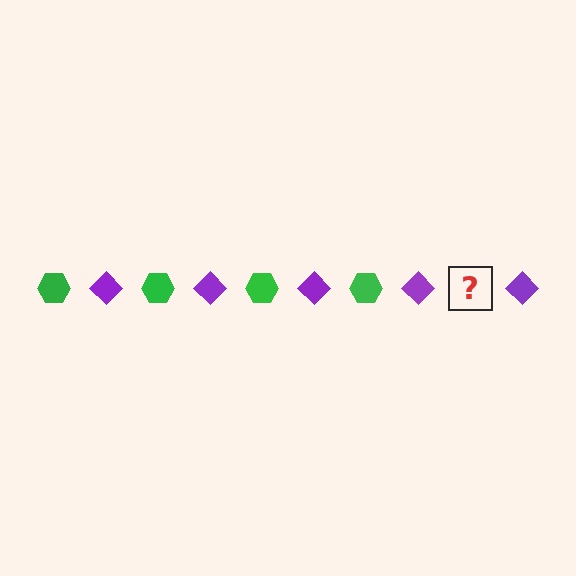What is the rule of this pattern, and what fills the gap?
The rule is that the pattern alternates between green hexagon and purple diamond. The gap should be filled with a green hexagon.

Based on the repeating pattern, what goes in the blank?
The blank should be a green hexagon.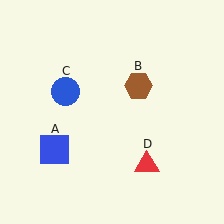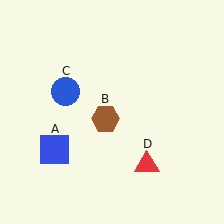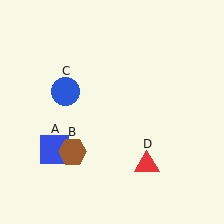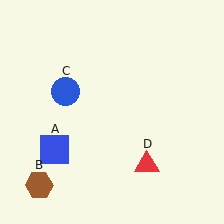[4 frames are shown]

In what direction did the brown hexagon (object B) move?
The brown hexagon (object B) moved down and to the left.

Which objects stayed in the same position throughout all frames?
Blue square (object A) and blue circle (object C) and red triangle (object D) remained stationary.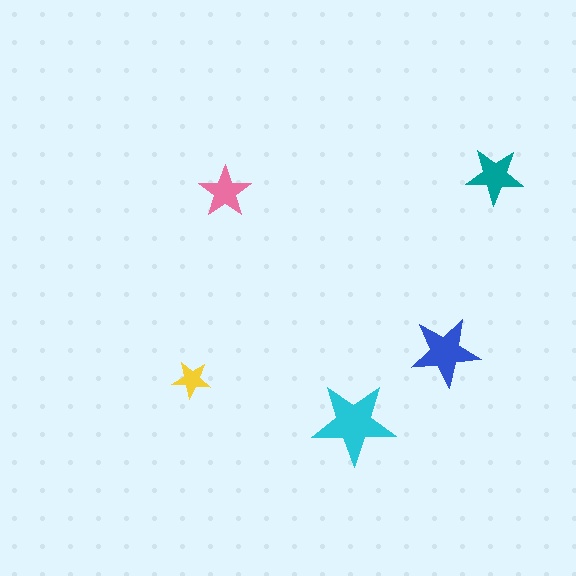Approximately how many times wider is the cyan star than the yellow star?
About 2 times wider.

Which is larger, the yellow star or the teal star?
The teal one.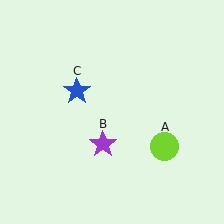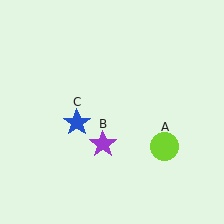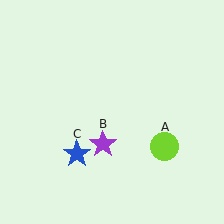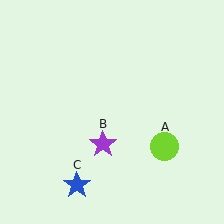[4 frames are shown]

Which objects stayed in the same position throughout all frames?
Lime circle (object A) and purple star (object B) remained stationary.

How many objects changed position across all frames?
1 object changed position: blue star (object C).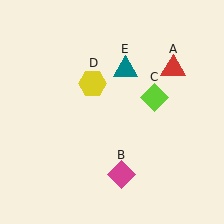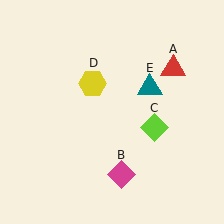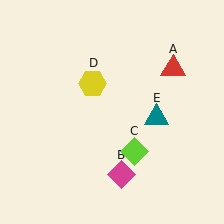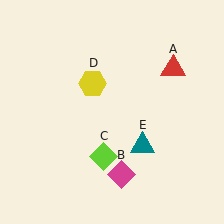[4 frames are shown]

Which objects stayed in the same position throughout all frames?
Red triangle (object A) and magenta diamond (object B) and yellow hexagon (object D) remained stationary.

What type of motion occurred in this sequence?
The lime diamond (object C), teal triangle (object E) rotated clockwise around the center of the scene.